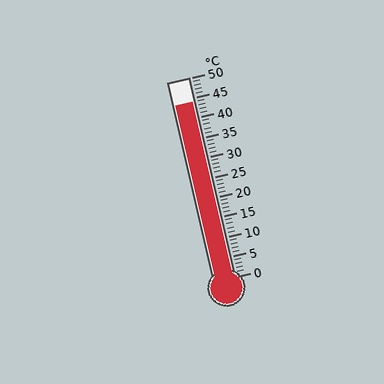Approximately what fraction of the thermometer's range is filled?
The thermometer is filled to approximately 90% of its range.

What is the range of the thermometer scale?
The thermometer scale ranges from 0°C to 50°C.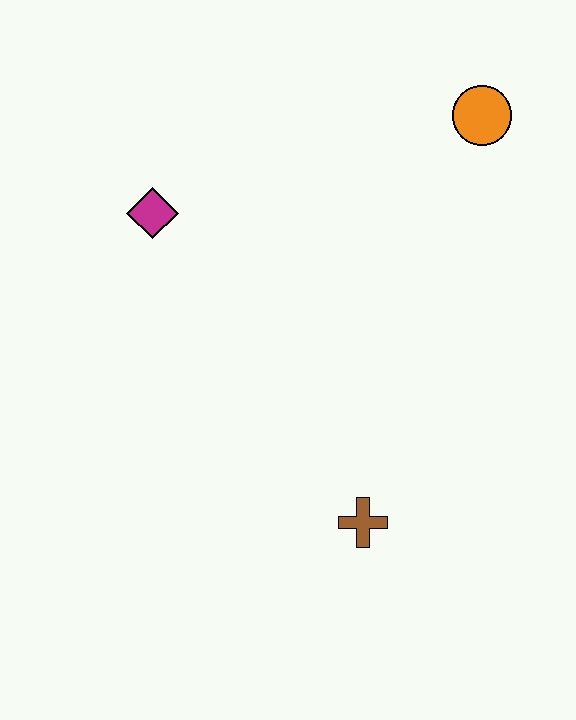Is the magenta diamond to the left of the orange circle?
Yes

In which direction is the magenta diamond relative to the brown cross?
The magenta diamond is above the brown cross.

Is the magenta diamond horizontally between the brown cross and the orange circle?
No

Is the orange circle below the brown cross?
No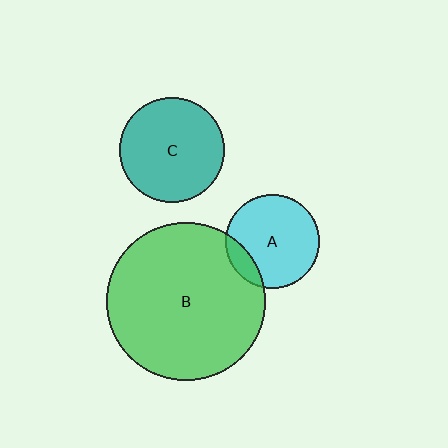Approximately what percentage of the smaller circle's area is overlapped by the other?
Approximately 15%.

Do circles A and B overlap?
Yes.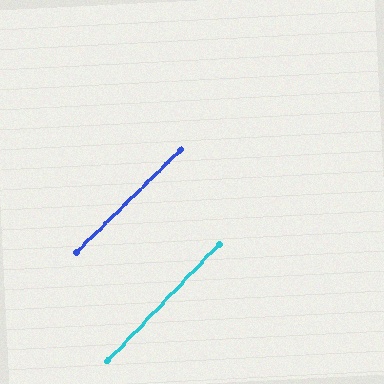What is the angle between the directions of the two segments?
Approximately 2 degrees.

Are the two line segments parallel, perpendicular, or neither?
Parallel — their directions differ by only 1.9°.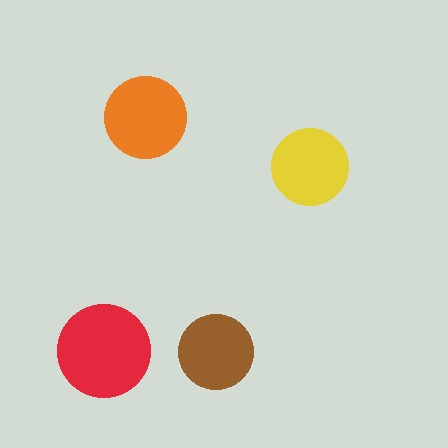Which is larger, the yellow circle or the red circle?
The red one.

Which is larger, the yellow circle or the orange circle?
The orange one.